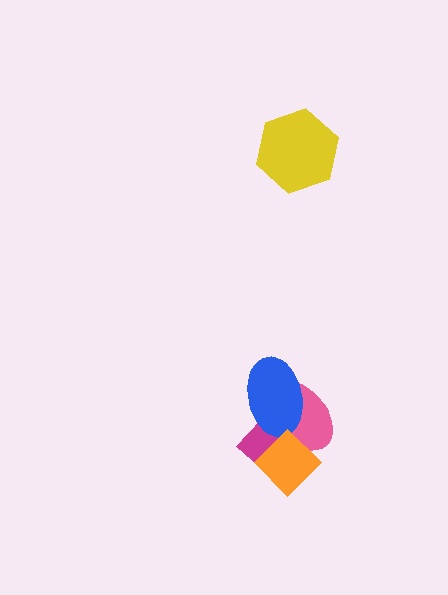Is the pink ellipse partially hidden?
Yes, it is partially covered by another shape.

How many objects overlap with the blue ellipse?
2 objects overlap with the blue ellipse.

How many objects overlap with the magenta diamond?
3 objects overlap with the magenta diamond.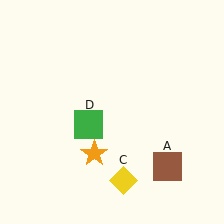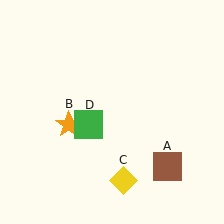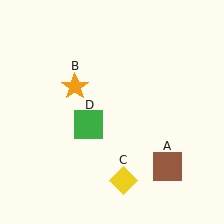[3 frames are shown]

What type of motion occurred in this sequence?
The orange star (object B) rotated clockwise around the center of the scene.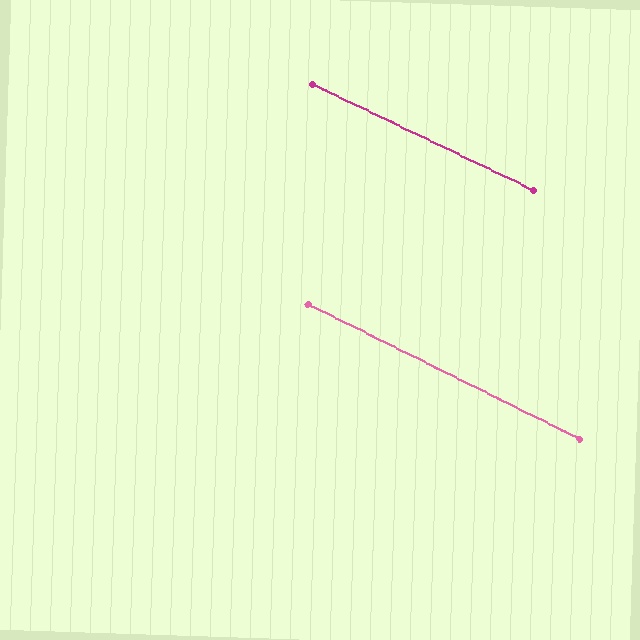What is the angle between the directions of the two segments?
Approximately 1 degree.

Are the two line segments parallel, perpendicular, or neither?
Parallel — their directions differ by only 0.7°.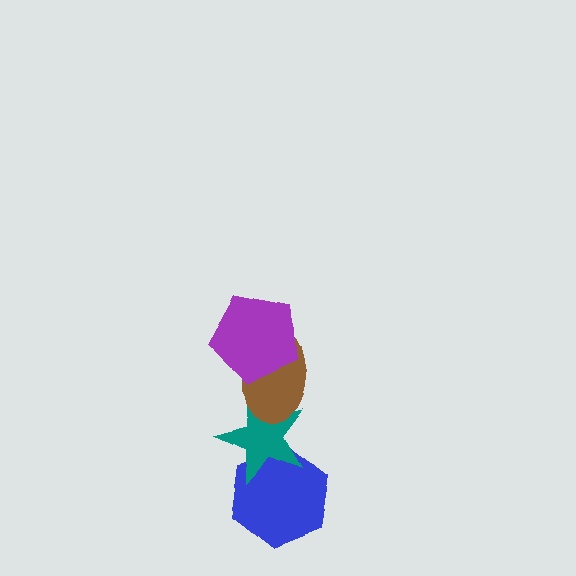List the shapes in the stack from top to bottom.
From top to bottom: the purple pentagon, the brown ellipse, the teal star, the blue hexagon.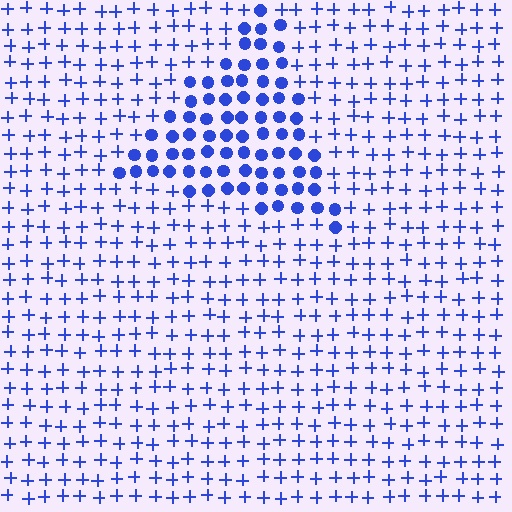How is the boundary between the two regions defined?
The boundary is defined by a change in element shape: circles inside vs. plus signs outside. All elements share the same color and spacing.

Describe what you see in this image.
The image is filled with small blue elements arranged in a uniform grid. A triangle-shaped region contains circles, while the surrounding area contains plus signs. The boundary is defined purely by the change in element shape.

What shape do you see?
I see a triangle.